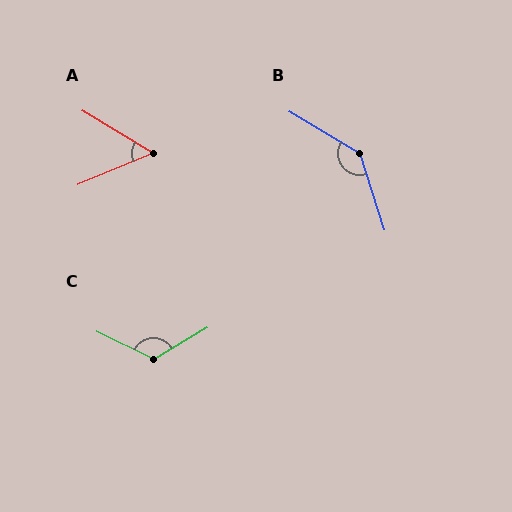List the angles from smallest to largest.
A (54°), C (123°), B (139°).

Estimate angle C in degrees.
Approximately 123 degrees.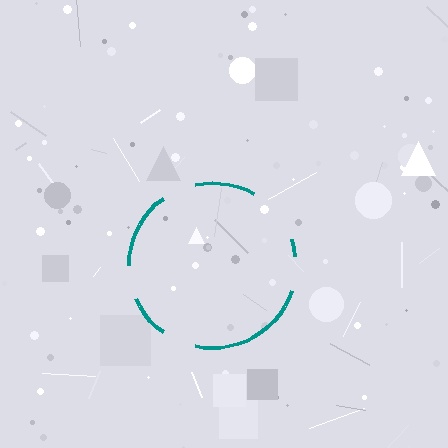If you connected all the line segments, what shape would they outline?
They would outline a circle.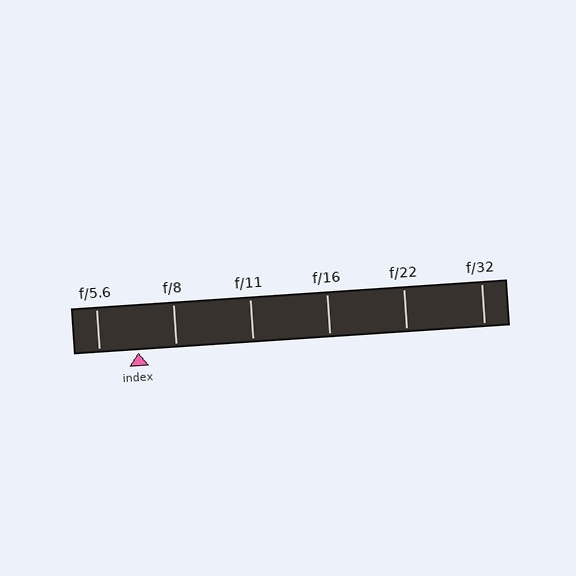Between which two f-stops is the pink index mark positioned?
The index mark is between f/5.6 and f/8.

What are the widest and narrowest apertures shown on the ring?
The widest aperture shown is f/5.6 and the narrowest is f/32.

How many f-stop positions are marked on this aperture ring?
There are 6 f-stop positions marked.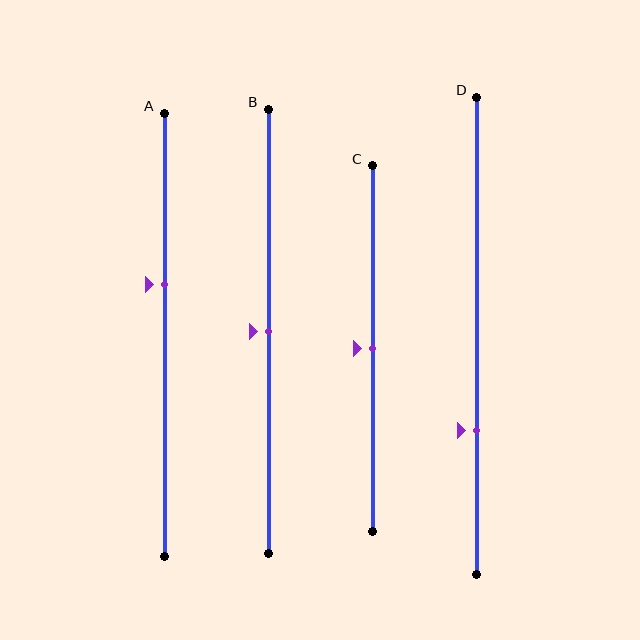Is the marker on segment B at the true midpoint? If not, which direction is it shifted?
Yes, the marker on segment B is at the true midpoint.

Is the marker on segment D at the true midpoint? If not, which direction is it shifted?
No, the marker on segment D is shifted downward by about 20% of the segment length.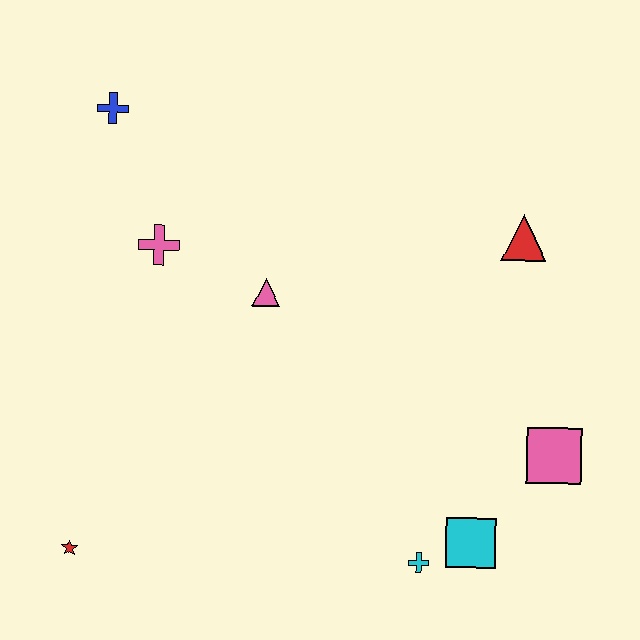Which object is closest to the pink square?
The cyan square is closest to the pink square.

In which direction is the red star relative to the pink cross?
The red star is below the pink cross.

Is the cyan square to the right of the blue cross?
Yes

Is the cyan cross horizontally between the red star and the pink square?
Yes